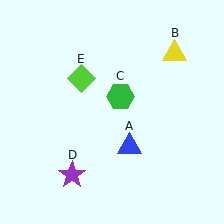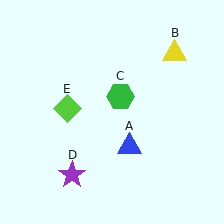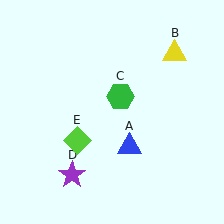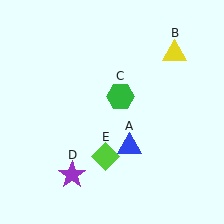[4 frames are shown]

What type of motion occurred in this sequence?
The lime diamond (object E) rotated counterclockwise around the center of the scene.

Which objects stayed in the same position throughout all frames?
Blue triangle (object A) and yellow triangle (object B) and green hexagon (object C) and purple star (object D) remained stationary.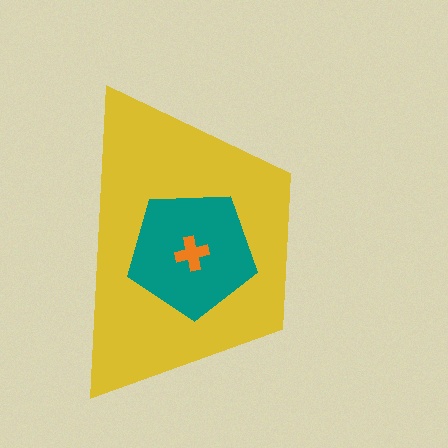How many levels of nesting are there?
3.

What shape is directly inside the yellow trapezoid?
The teal pentagon.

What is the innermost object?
The orange cross.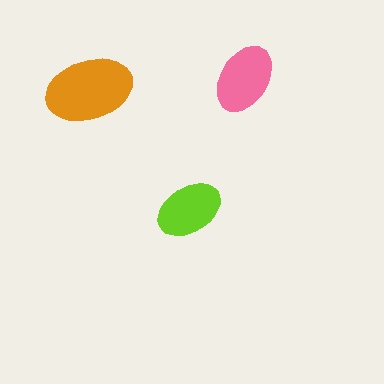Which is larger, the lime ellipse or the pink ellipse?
The pink one.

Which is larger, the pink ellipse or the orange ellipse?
The orange one.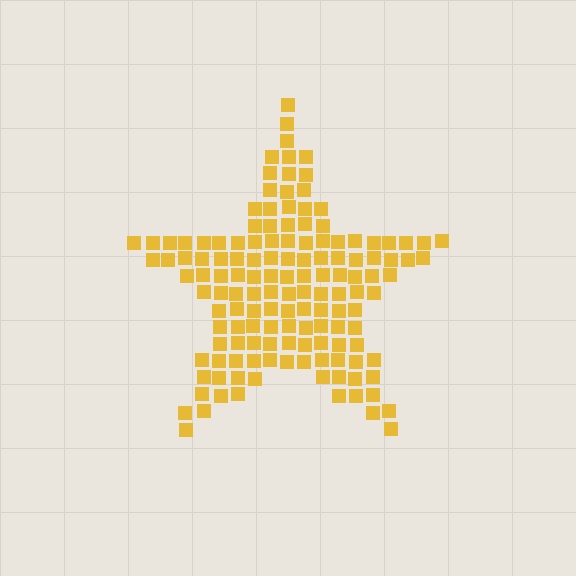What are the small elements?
The small elements are squares.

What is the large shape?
The large shape is a star.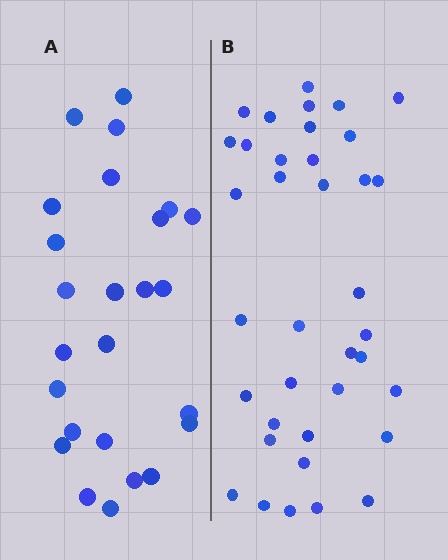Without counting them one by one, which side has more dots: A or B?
Region B (the right region) has more dots.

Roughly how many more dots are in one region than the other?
Region B has roughly 12 or so more dots than region A.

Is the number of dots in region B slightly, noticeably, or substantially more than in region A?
Region B has substantially more. The ratio is roughly 1.5 to 1.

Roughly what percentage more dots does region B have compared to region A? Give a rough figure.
About 50% more.